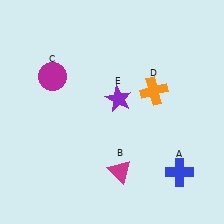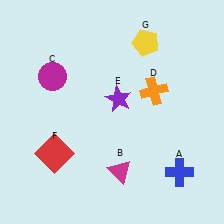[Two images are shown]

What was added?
A red square (F), a yellow pentagon (G) were added in Image 2.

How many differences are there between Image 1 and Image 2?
There are 2 differences between the two images.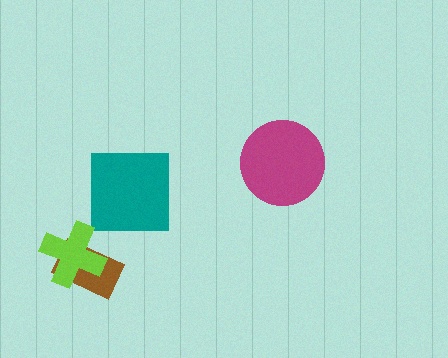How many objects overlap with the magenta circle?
0 objects overlap with the magenta circle.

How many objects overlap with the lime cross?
1 object overlaps with the lime cross.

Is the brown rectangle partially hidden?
Yes, it is partially covered by another shape.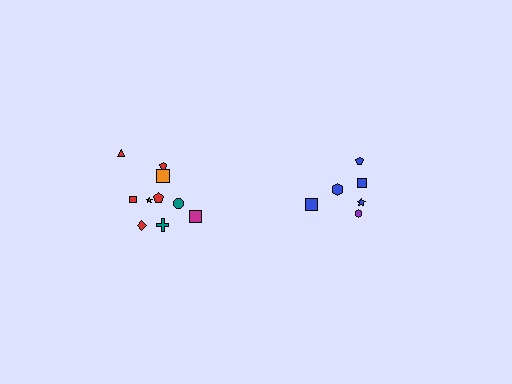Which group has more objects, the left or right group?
The left group.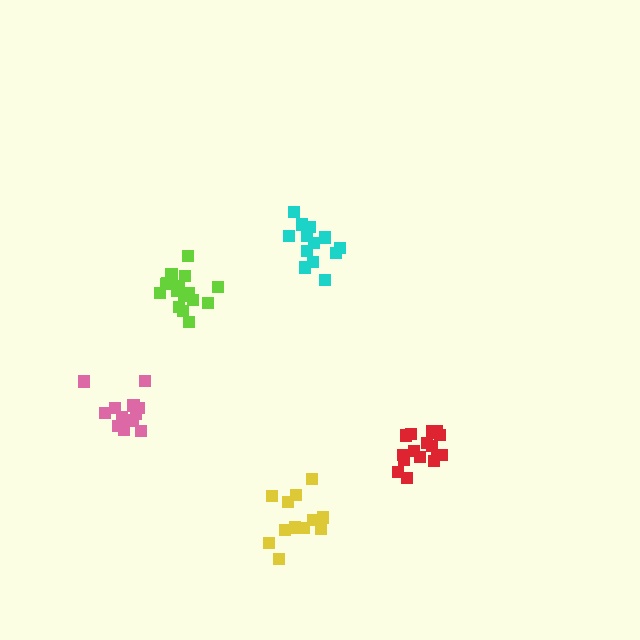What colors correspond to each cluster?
The clusters are colored: red, lime, cyan, yellow, pink.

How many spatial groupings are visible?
There are 5 spatial groupings.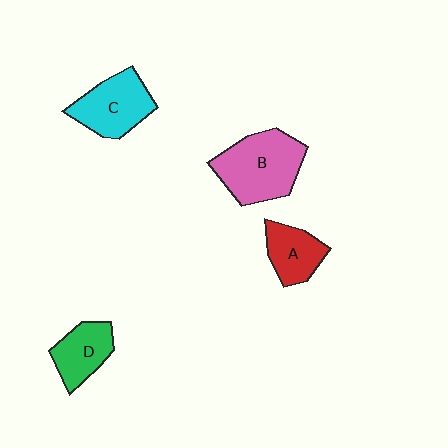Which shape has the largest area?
Shape B (pink).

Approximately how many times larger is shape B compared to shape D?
Approximately 1.8 times.